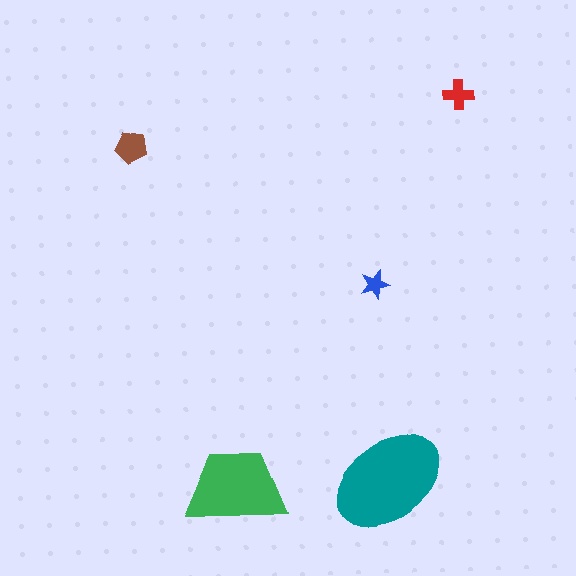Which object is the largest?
The teal ellipse.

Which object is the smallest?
The blue star.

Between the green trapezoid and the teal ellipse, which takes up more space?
The teal ellipse.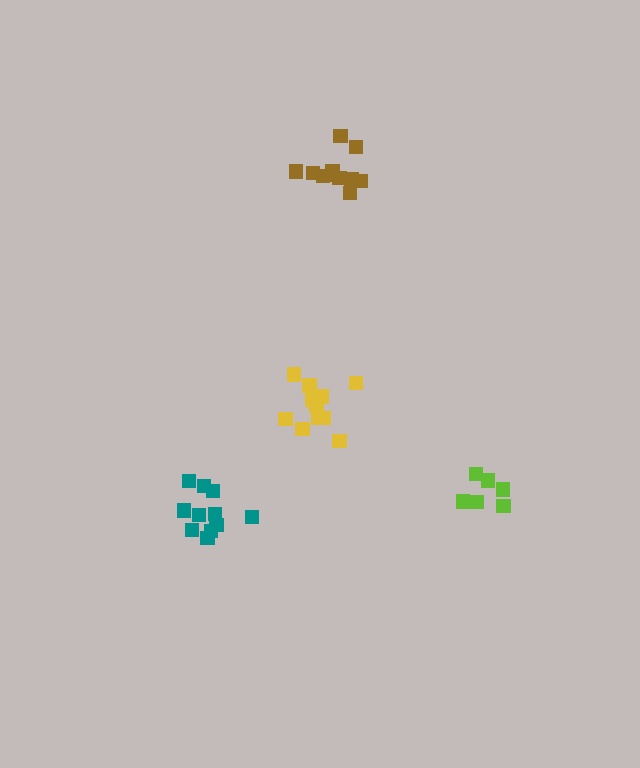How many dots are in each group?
Group 1: 11 dots, Group 2: 6 dots, Group 3: 11 dots, Group 4: 11 dots (39 total).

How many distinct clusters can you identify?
There are 4 distinct clusters.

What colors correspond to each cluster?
The clusters are colored: teal, lime, yellow, brown.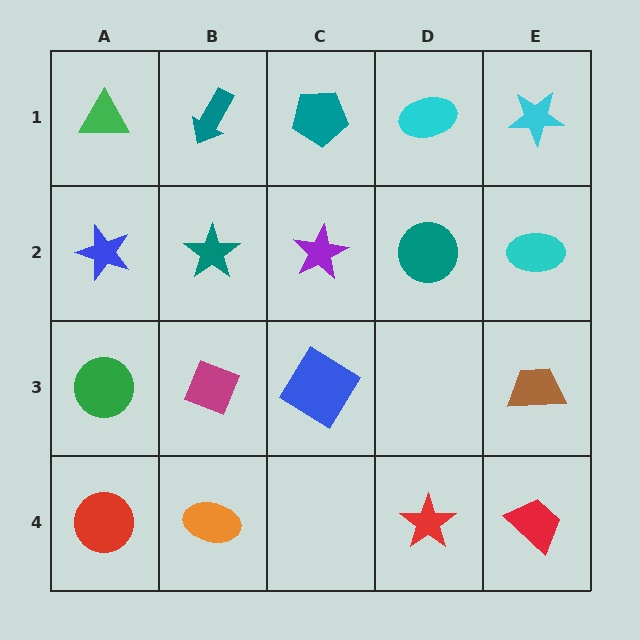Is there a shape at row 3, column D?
No, that cell is empty.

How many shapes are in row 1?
5 shapes.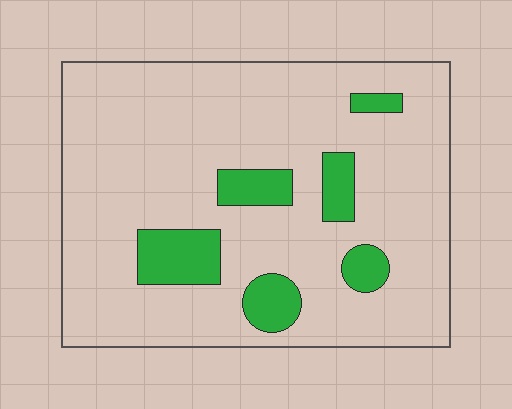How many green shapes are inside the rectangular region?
6.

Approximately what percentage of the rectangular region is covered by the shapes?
Approximately 15%.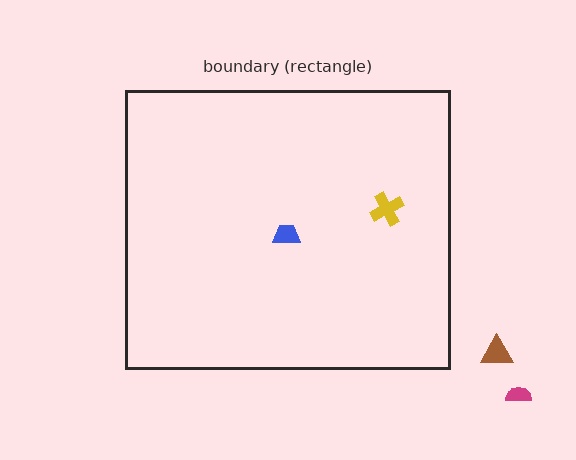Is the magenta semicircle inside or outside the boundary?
Outside.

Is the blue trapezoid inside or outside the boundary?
Inside.